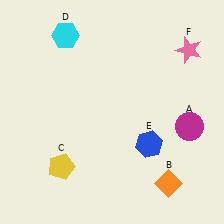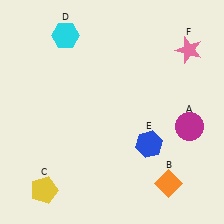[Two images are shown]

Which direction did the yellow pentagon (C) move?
The yellow pentagon (C) moved down.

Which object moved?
The yellow pentagon (C) moved down.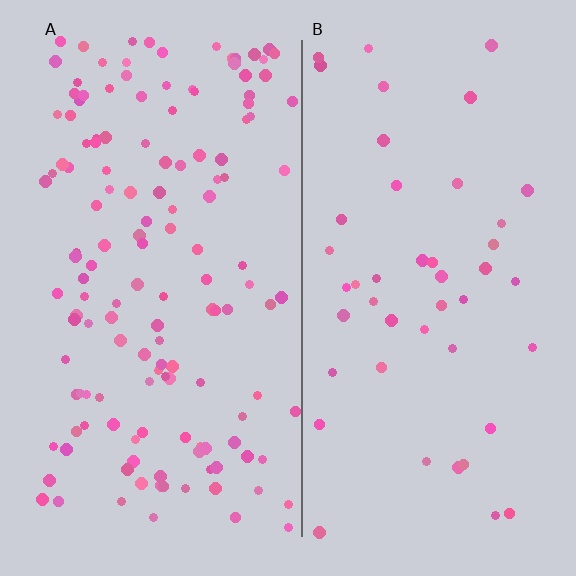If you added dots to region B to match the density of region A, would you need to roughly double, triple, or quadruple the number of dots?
Approximately triple.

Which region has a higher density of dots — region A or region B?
A (the left).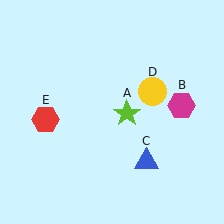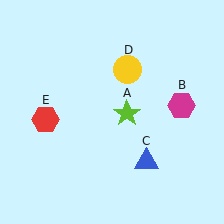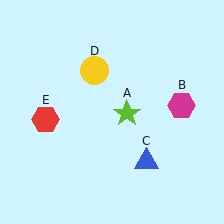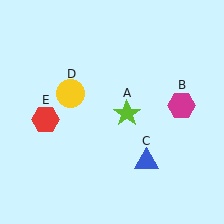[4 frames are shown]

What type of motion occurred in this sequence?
The yellow circle (object D) rotated counterclockwise around the center of the scene.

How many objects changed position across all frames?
1 object changed position: yellow circle (object D).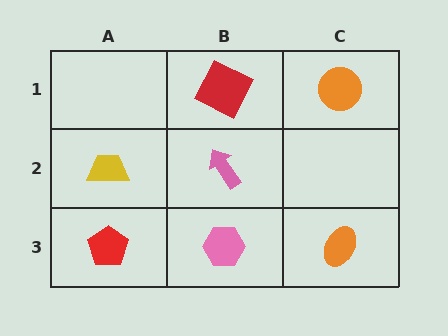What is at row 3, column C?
An orange ellipse.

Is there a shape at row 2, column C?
No, that cell is empty.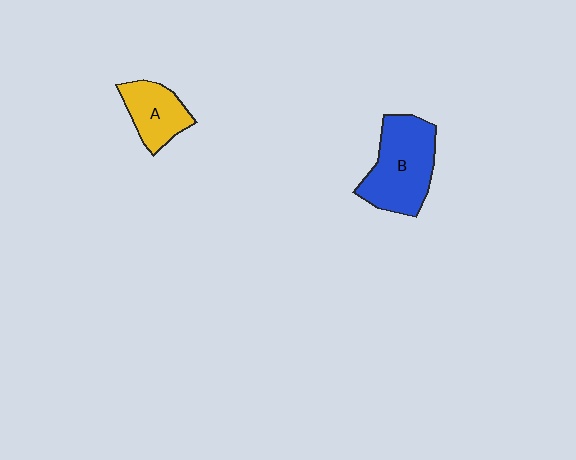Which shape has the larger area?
Shape B (blue).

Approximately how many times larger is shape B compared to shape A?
Approximately 1.7 times.